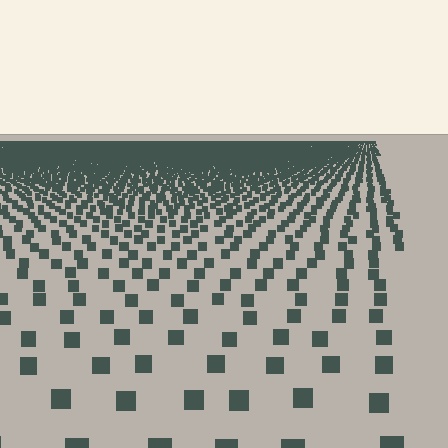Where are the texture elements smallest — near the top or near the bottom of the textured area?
Near the top.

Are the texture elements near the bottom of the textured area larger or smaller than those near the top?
Larger. Near the bottom, elements are closer to the viewer and appear at a bigger on-screen size.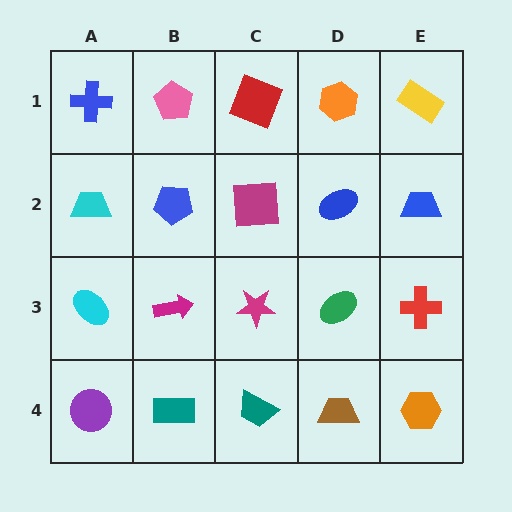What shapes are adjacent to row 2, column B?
A pink pentagon (row 1, column B), a magenta arrow (row 3, column B), a cyan trapezoid (row 2, column A), a magenta square (row 2, column C).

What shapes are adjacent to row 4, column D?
A green ellipse (row 3, column D), a teal trapezoid (row 4, column C), an orange hexagon (row 4, column E).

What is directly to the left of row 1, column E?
An orange hexagon.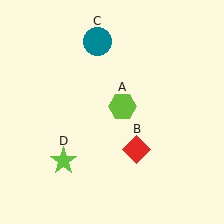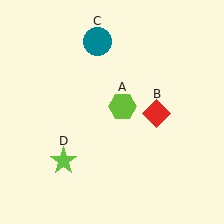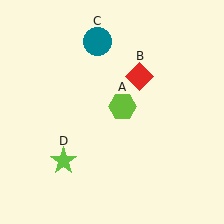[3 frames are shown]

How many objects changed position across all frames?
1 object changed position: red diamond (object B).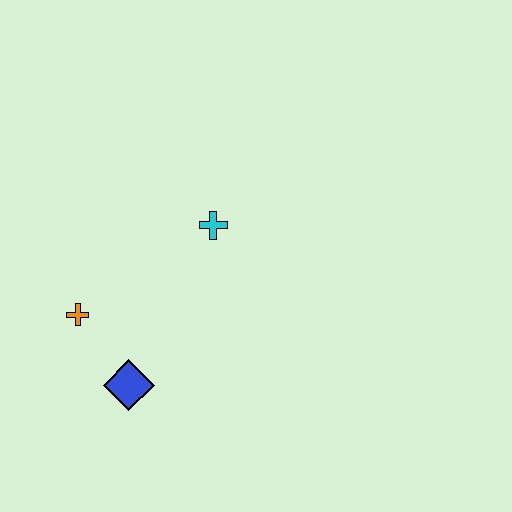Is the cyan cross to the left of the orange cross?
No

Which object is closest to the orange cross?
The blue diamond is closest to the orange cross.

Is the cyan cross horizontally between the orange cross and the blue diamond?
No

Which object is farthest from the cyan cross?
The blue diamond is farthest from the cyan cross.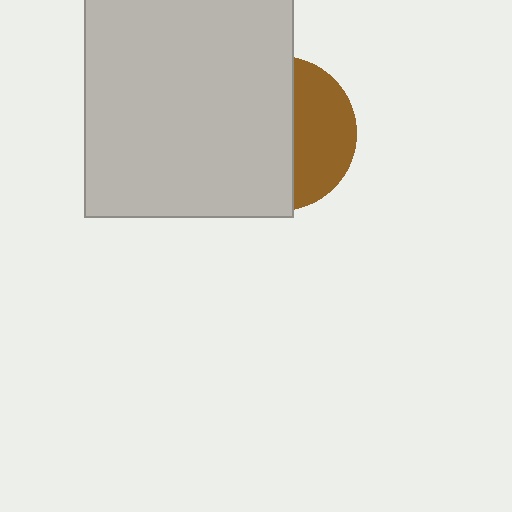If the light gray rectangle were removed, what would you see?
You would see the complete brown circle.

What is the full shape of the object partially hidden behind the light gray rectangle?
The partially hidden object is a brown circle.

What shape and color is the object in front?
The object in front is a light gray rectangle.